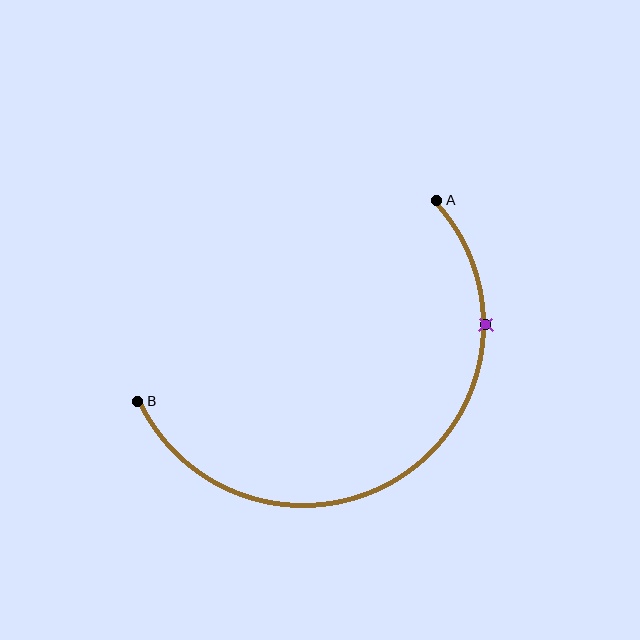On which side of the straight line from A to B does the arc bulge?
The arc bulges below and to the right of the straight line connecting A and B.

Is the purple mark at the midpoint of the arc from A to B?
No. The purple mark lies on the arc but is closer to endpoint A. The arc midpoint would be at the point on the curve equidistant along the arc from both A and B.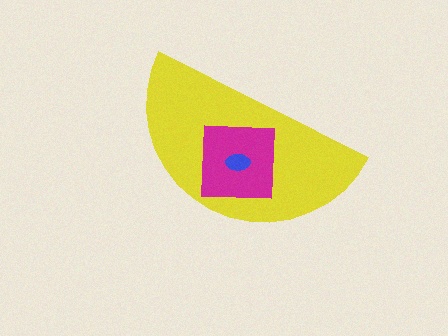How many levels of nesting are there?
3.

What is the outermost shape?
The yellow semicircle.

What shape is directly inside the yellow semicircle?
The magenta square.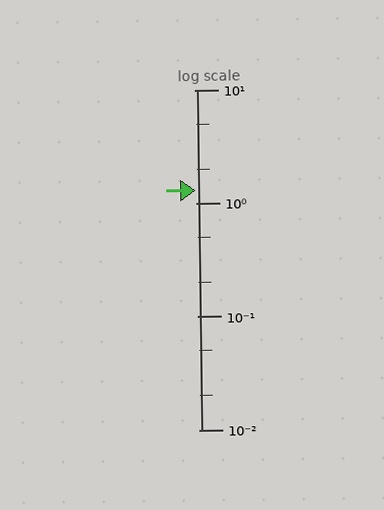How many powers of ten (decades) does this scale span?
The scale spans 3 decades, from 0.01 to 10.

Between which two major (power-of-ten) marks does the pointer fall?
The pointer is between 1 and 10.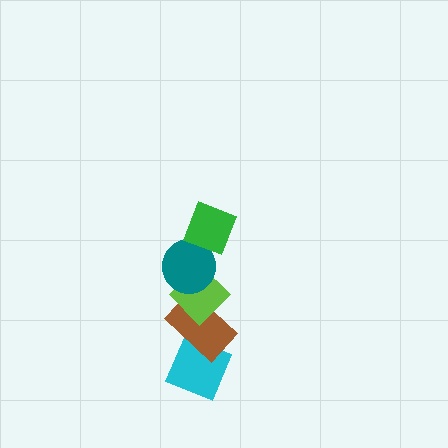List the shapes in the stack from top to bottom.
From top to bottom: the green square, the teal circle, the lime diamond, the brown rectangle, the cyan diamond.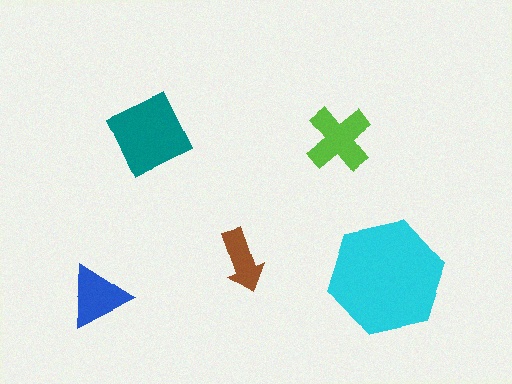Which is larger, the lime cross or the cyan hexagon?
The cyan hexagon.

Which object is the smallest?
The brown arrow.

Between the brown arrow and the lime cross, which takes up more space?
The lime cross.